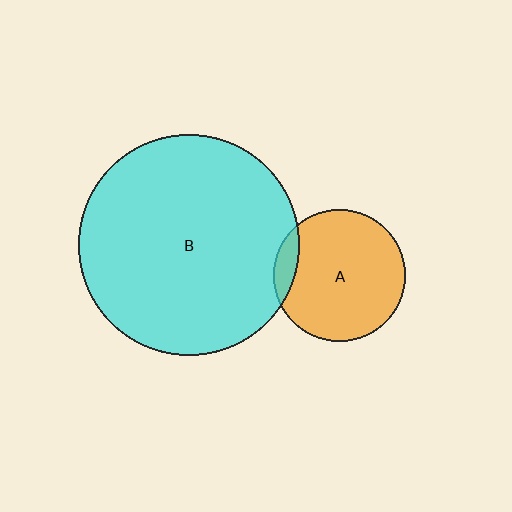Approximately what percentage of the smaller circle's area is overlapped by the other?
Approximately 10%.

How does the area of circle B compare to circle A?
Approximately 2.8 times.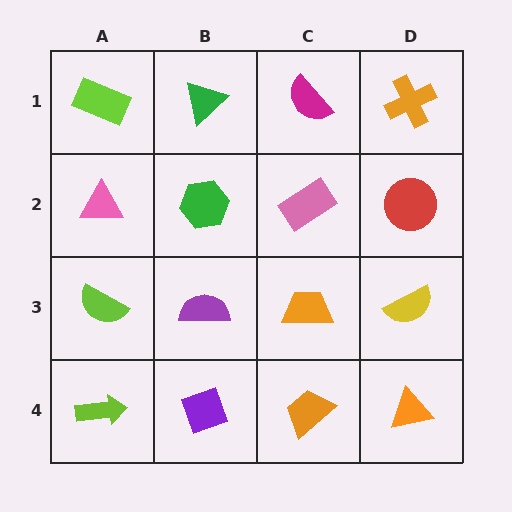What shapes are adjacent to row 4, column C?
An orange trapezoid (row 3, column C), a purple diamond (row 4, column B), an orange triangle (row 4, column D).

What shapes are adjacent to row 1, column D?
A red circle (row 2, column D), a magenta semicircle (row 1, column C).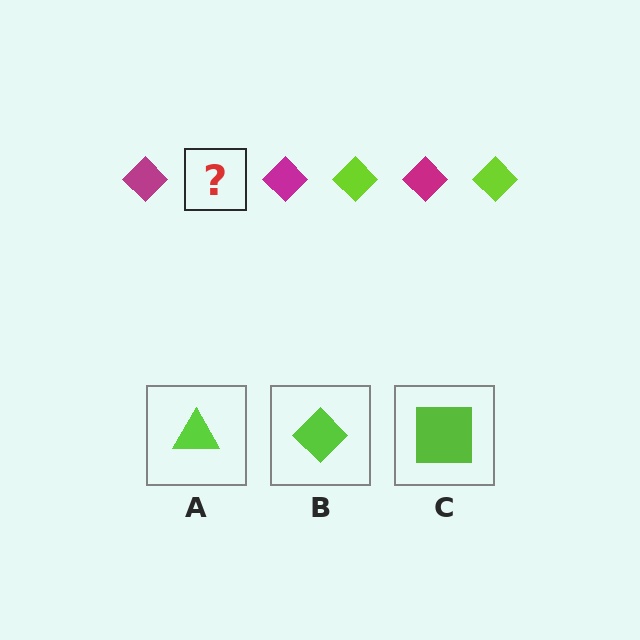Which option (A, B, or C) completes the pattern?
B.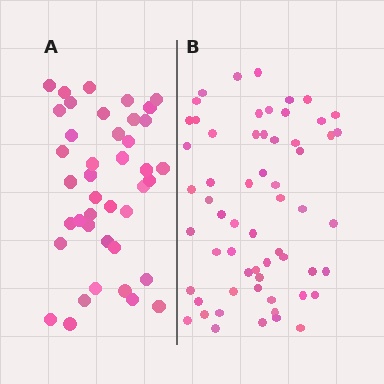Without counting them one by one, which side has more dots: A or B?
Region B (the right region) has more dots.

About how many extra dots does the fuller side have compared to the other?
Region B has approximately 20 more dots than region A.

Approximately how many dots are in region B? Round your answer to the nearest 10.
About 60 dots.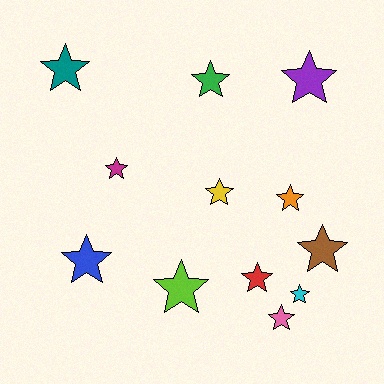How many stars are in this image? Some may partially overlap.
There are 12 stars.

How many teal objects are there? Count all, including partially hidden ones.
There is 1 teal object.